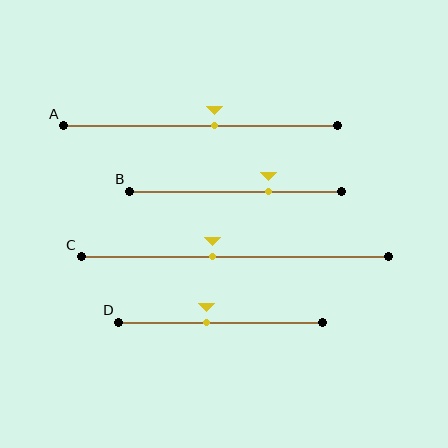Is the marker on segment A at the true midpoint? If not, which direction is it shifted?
No, the marker on segment A is shifted to the right by about 5% of the segment length.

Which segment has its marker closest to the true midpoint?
Segment A has its marker closest to the true midpoint.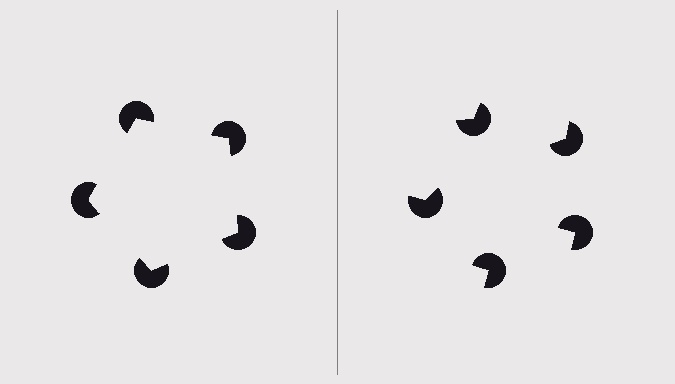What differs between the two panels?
The pac-man discs are positioned identically on both sides; only the wedge orientations differ. On the left they align to a pentagon; on the right they are misaligned.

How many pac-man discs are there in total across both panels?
10 — 5 on each side.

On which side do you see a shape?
An illusory pentagon appears on the left side. On the right side the wedge cuts are rotated, so no coherent shape forms.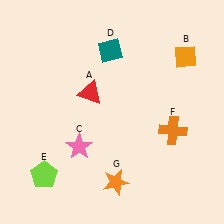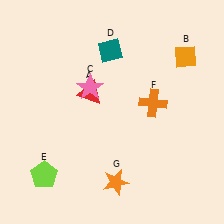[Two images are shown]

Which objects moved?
The objects that moved are: the pink star (C), the orange cross (F).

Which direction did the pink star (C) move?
The pink star (C) moved up.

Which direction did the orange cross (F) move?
The orange cross (F) moved up.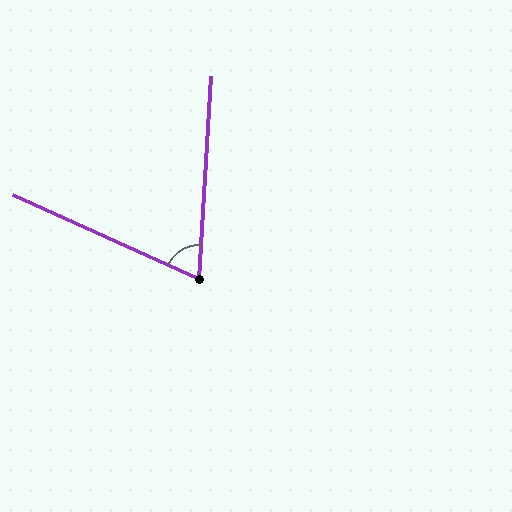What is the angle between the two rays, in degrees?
Approximately 69 degrees.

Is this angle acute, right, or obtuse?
It is acute.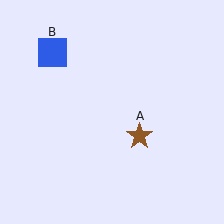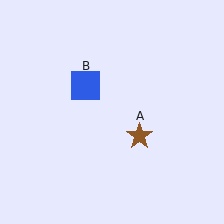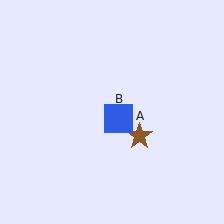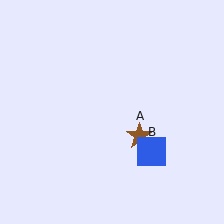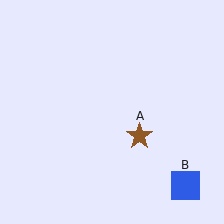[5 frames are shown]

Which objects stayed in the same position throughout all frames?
Brown star (object A) remained stationary.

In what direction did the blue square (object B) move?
The blue square (object B) moved down and to the right.